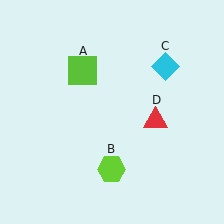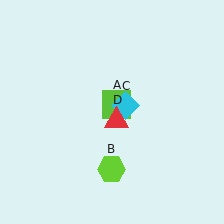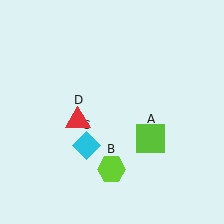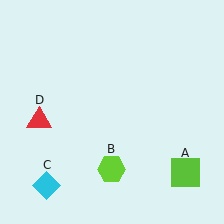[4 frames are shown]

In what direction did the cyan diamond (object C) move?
The cyan diamond (object C) moved down and to the left.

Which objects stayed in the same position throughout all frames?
Lime hexagon (object B) remained stationary.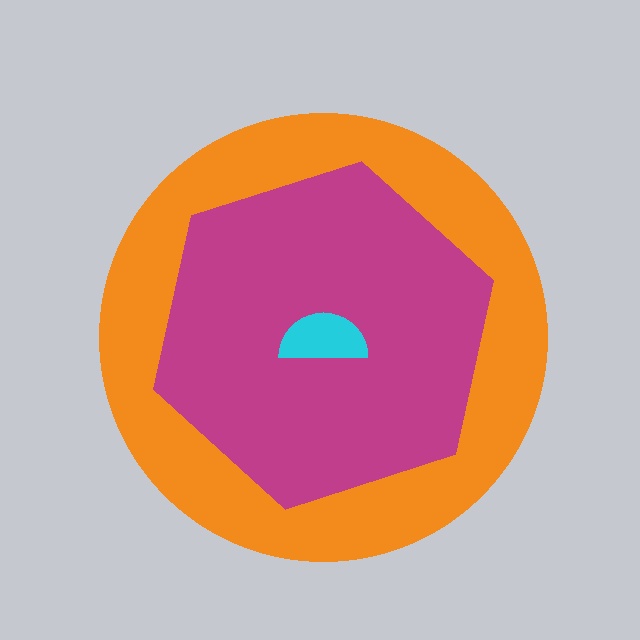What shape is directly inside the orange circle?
The magenta hexagon.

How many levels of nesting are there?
3.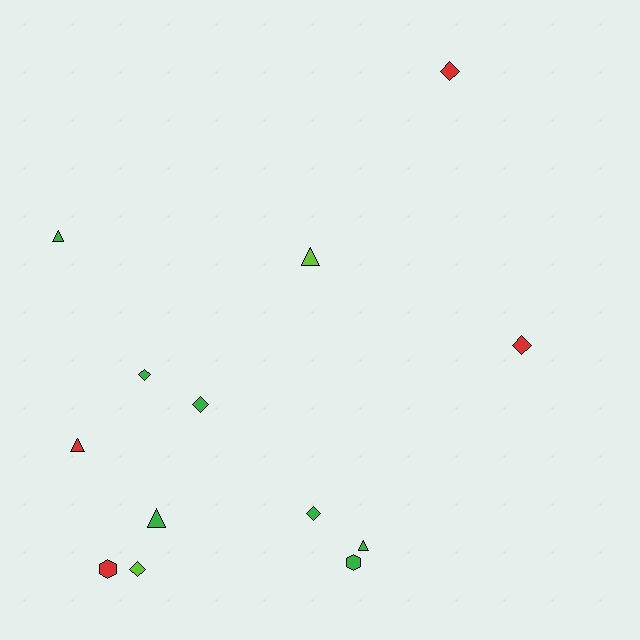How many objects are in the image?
There are 13 objects.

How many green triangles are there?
There are 3 green triangles.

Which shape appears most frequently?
Diamond, with 6 objects.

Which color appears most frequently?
Green, with 7 objects.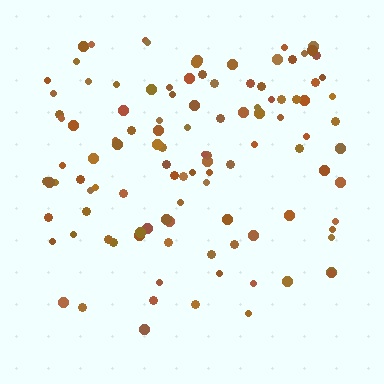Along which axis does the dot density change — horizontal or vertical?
Vertical.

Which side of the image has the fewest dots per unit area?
The bottom.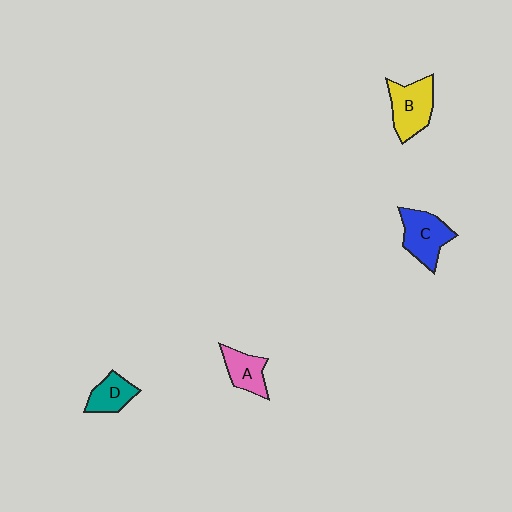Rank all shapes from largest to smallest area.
From largest to smallest: B (yellow), C (blue), A (pink), D (teal).